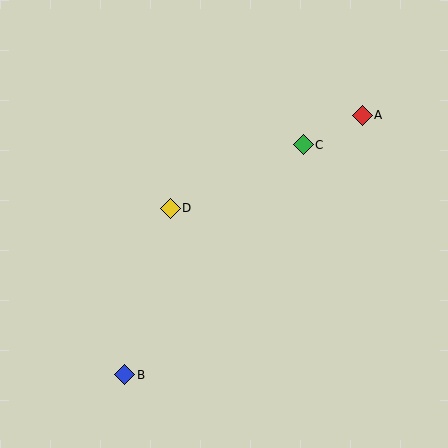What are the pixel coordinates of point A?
Point A is at (362, 115).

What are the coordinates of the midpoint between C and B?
The midpoint between C and B is at (214, 260).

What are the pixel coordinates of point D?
Point D is at (170, 208).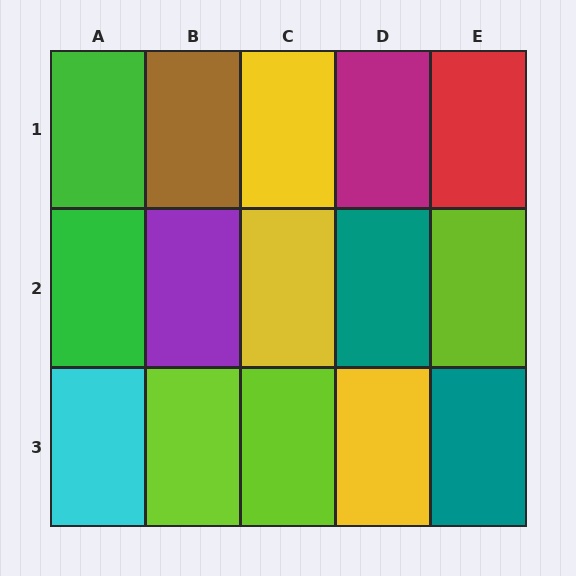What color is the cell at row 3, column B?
Lime.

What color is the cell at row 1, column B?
Brown.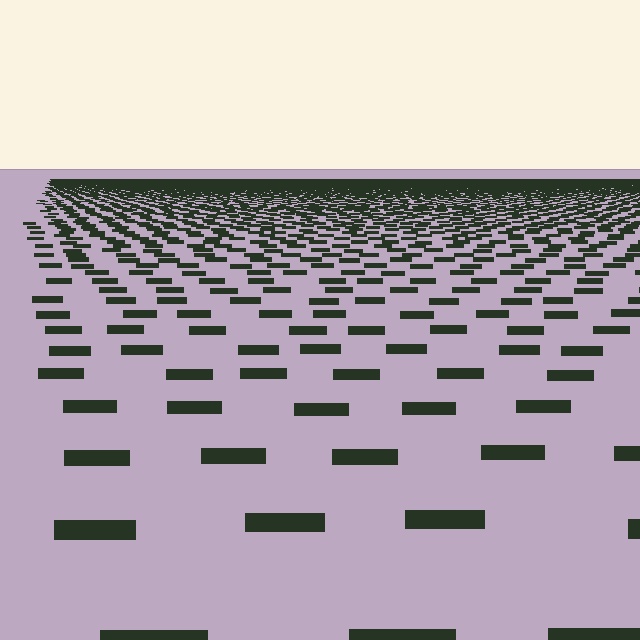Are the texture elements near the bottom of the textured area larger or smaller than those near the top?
Larger. Near the bottom, elements are closer to the viewer and appear at a bigger on-screen size.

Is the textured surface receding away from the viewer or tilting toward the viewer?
The surface is receding away from the viewer. Texture elements get smaller and denser toward the top.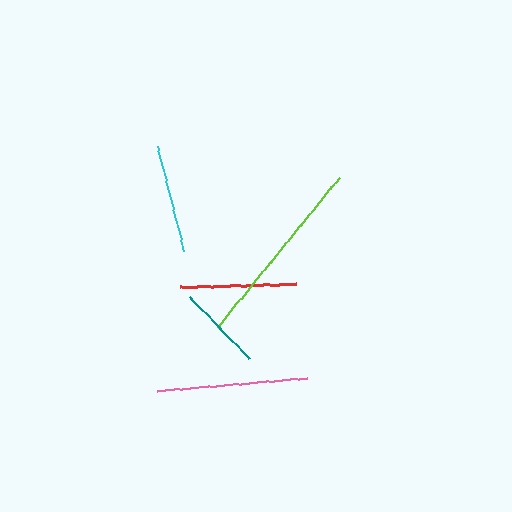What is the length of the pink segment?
The pink segment is approximately 150 pixels long.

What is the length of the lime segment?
The lime segment is approximately 193 pixels long.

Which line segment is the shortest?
The teal line is the shortest at approximately 86 pixels.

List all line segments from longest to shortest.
From longest to shortest: lime, pink, red, cyan, teal.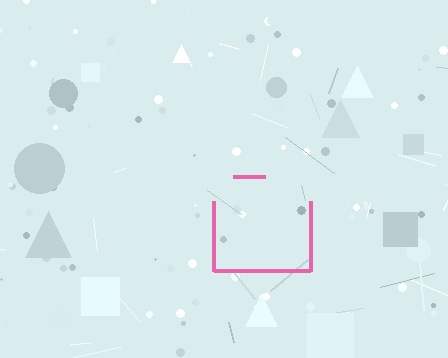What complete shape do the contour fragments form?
The contour fragments form a square.